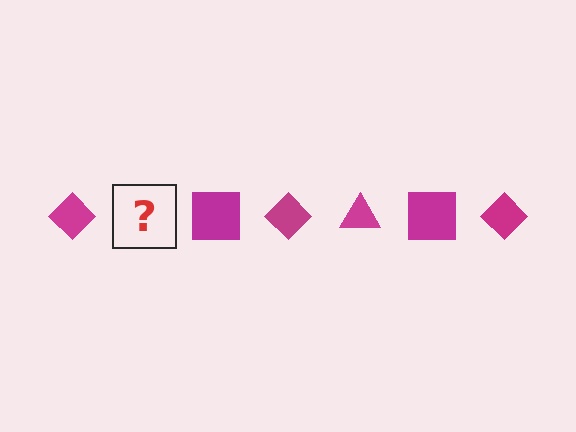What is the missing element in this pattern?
The missing element is a magenta triangle.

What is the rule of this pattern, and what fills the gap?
The rule is that the pattern cycles through diamond, triangle, square shapes in magenta. The gap should be filled with a magenta triangle.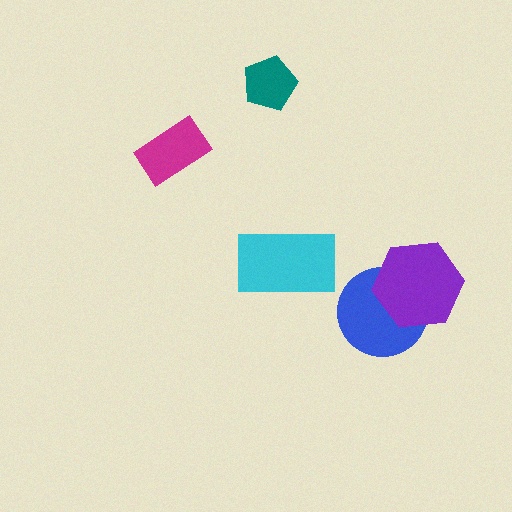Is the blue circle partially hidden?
Yes, it is partially covered by another shape.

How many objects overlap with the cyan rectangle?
0 objects overlap with the cyan rectangle.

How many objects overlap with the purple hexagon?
1 object overlaps with the purple hexagon.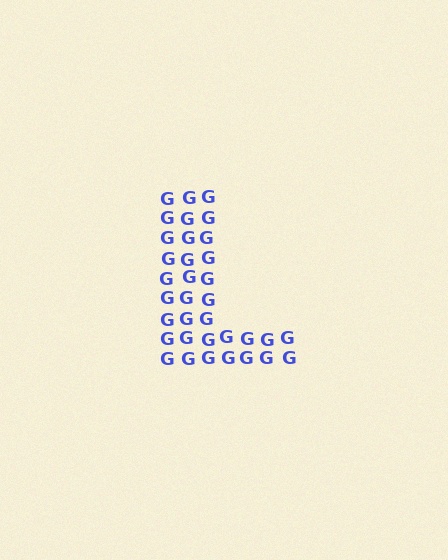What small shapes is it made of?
It is made of small letter G's.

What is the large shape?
The large shape is the letter L.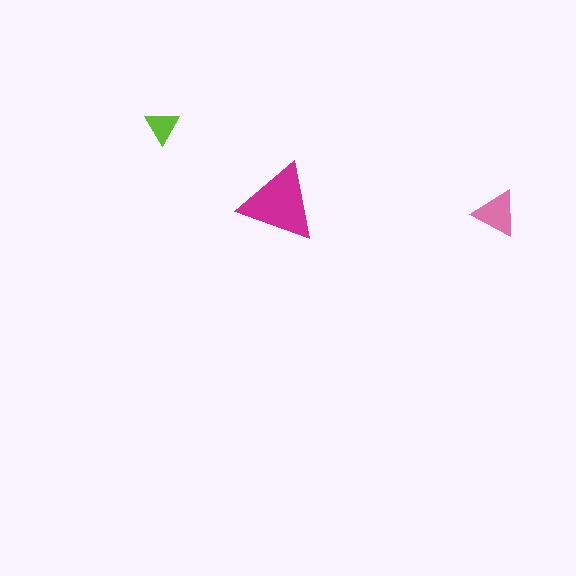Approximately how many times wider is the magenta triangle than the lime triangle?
About 2.5 times wider.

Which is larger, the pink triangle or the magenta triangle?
The magenta one.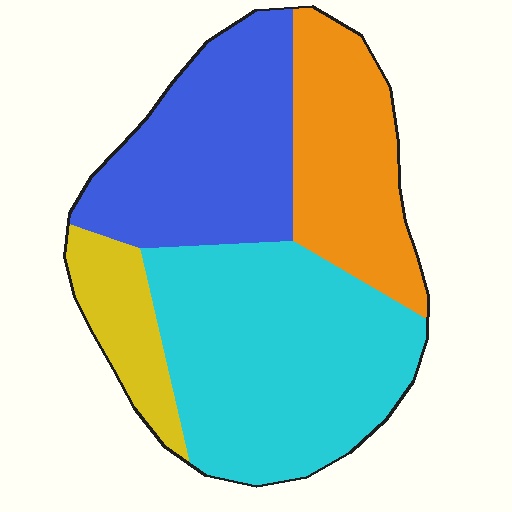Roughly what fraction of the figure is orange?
Orange covers roughly 20% of the figure.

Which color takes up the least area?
Yellow, at roughly 10%.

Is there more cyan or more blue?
Cyan.